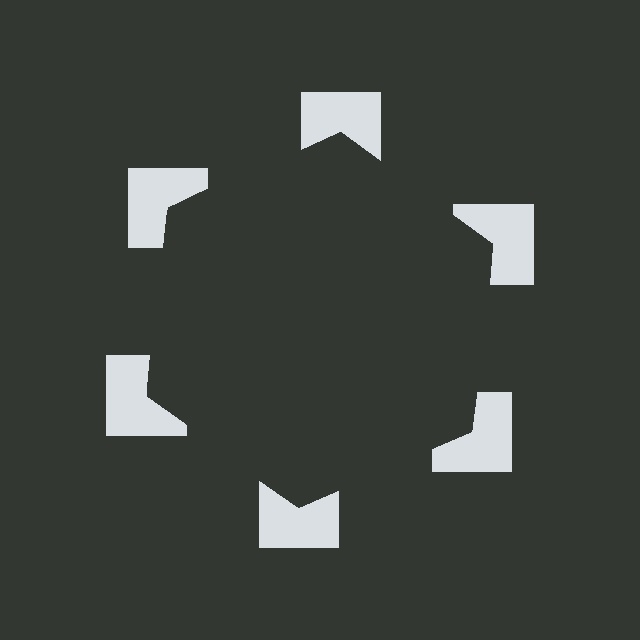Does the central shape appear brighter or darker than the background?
It typically appears slightly darker than the background, even though no actual brightness change is drawn.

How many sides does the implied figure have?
6 sides.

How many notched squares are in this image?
There are 6 — one at each vertex of the illusory hexagon.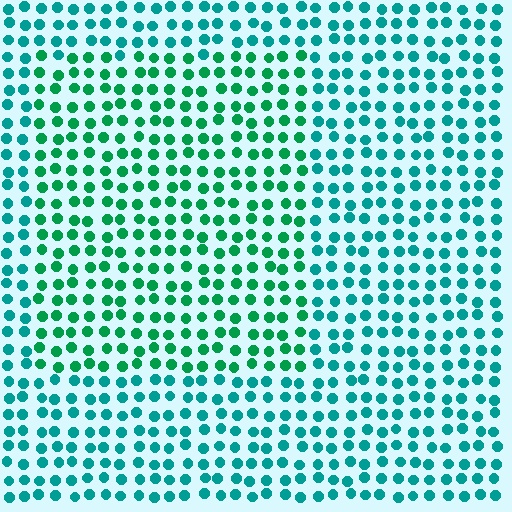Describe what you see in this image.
The image is filled with small teal elements in a uniform arrangement. A rectangle-shaped region is visible where the elements are tinted to a slightly different hue, forming a subtle color boundary.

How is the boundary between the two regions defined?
The boundary is defined purely by a slight shift in hue (about 29 degrees). Spacing, size, and orientation are identical on both sides.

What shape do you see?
I see a rectangle.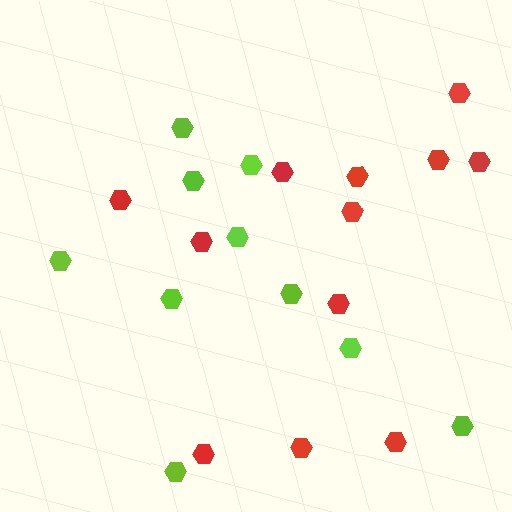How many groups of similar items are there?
There are 2 groups: one group of lime hexagons (10) and one group of red hexagons (12).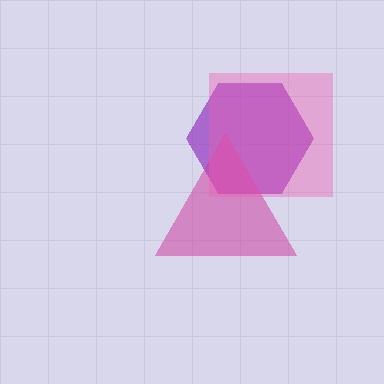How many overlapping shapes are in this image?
There are 3 overlapping shapes in the image.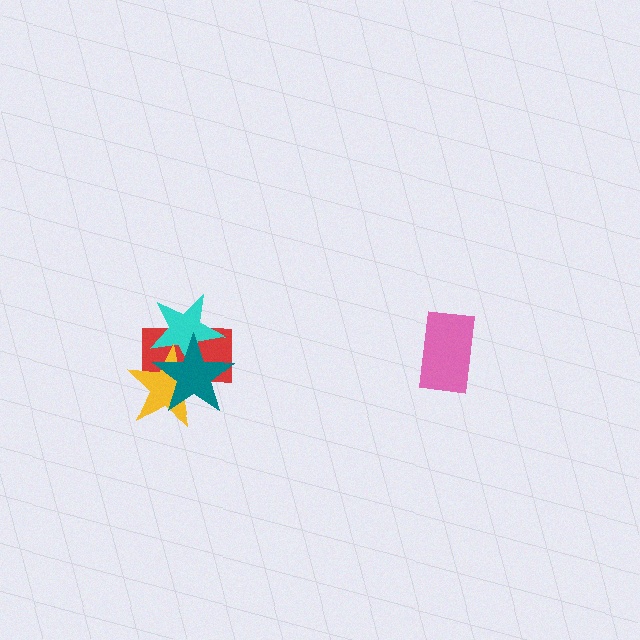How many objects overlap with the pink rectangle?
0 objects overlap with the pink rectangle.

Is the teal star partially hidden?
No, no other shape covers it.